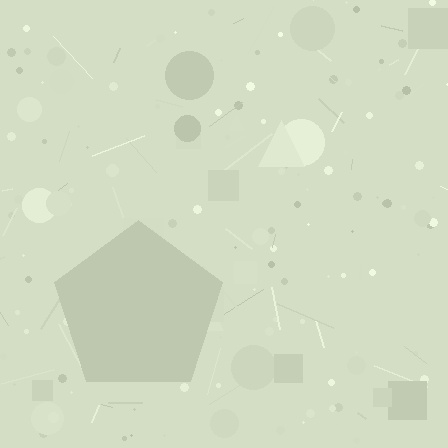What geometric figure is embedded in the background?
A pentagon is embedded in the background.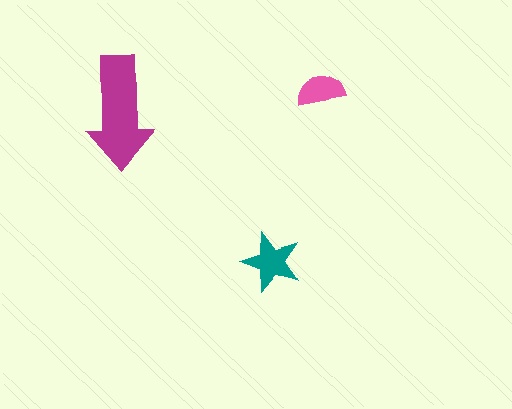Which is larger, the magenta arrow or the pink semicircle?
The magenta arrow.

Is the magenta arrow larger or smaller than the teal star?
Larger.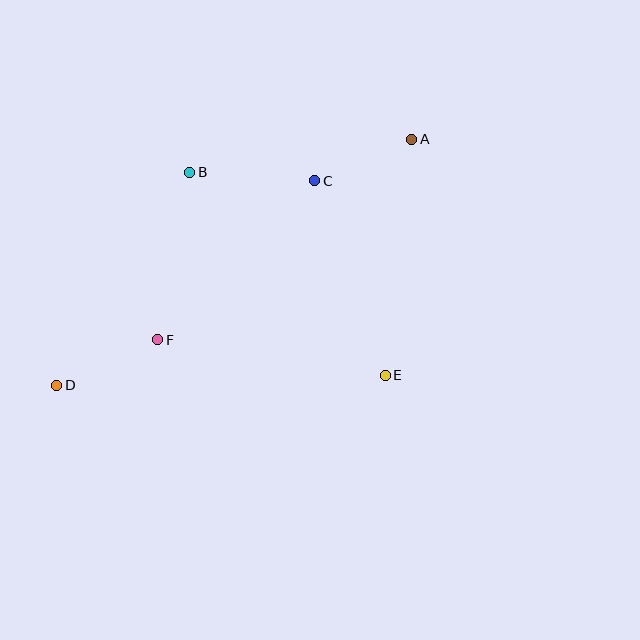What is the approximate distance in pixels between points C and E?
The distance between C and E is approximately 206 pixels.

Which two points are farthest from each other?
Points A and D are farthest from each other.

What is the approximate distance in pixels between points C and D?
The distance between C and D is approximately 329 pixels.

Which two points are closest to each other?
Points A and C are closest to each other.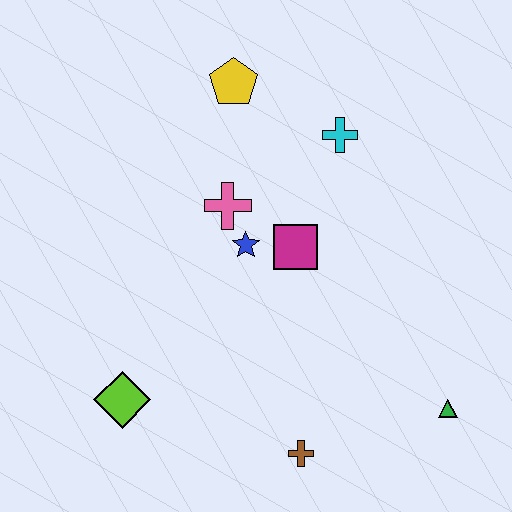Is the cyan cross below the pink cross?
No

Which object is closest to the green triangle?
The brown cross is closest to the green triangle.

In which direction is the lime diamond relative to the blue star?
The lime diamond is below the blue star.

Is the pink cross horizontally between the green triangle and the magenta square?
No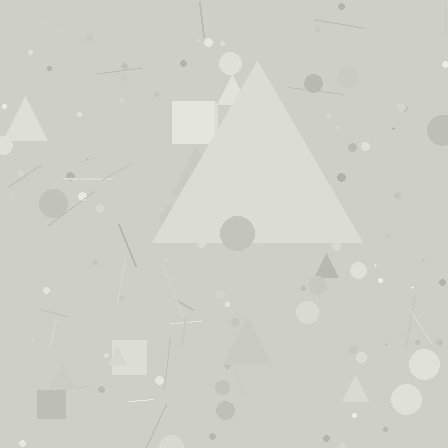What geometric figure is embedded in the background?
A triangle is embedded in the background.